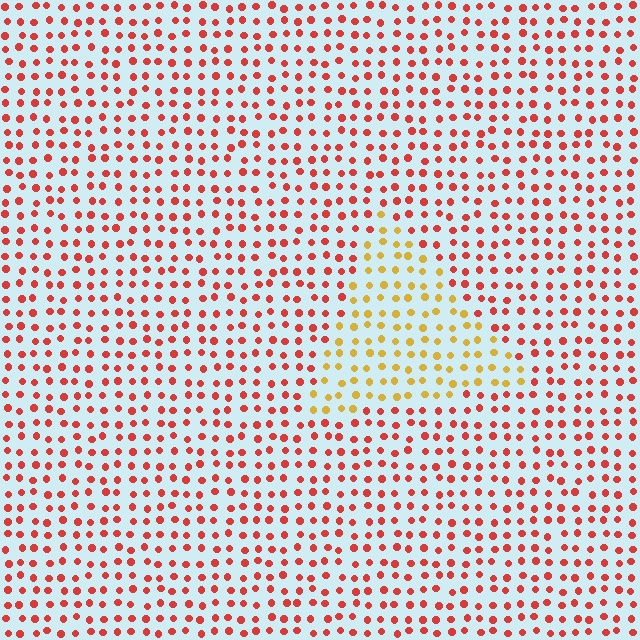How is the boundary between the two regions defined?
The boundary is defined purely by a slight shift in hue (about 45 degrees). Spacing, size, and orientation are identical on both sides.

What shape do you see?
I see a triangle.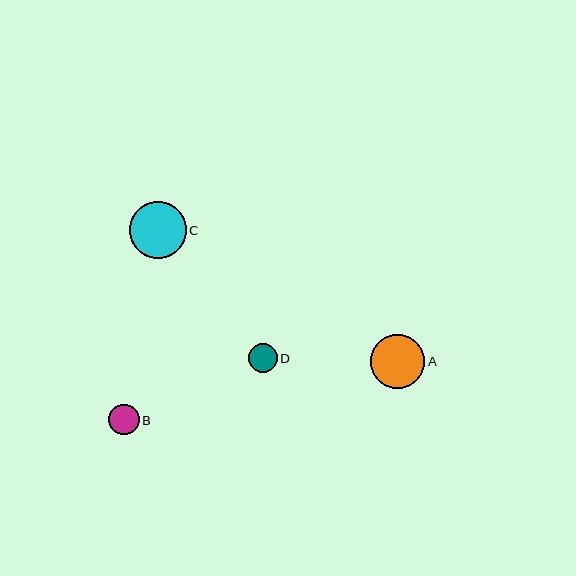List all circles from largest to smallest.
From largest to smallest: C, A, B, D.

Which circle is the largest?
Circle C is the largest with a size of approximately 56 pixels.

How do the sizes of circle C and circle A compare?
Circle C and circle A are approximately the same size.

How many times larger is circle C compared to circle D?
Circle C is approximately 1.9 times the size of circle D.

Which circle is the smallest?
Circle D is the smallest with a size of approximately 29 pixels.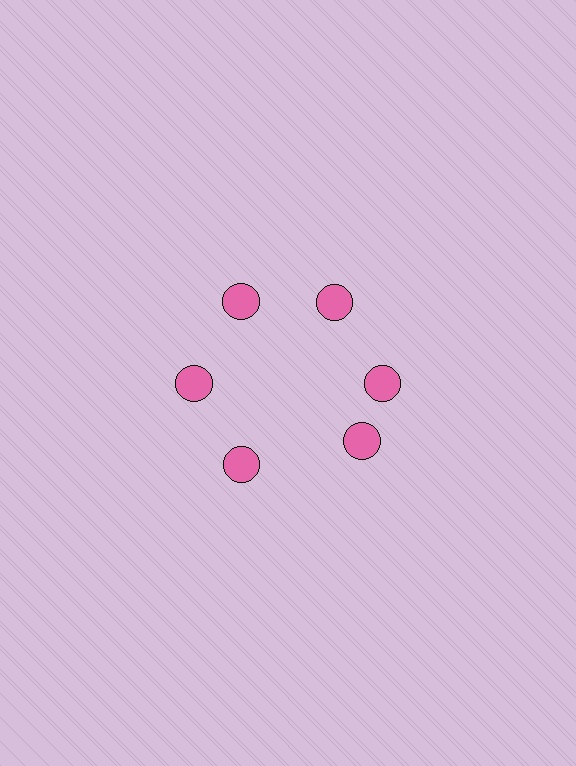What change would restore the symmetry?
The symmetry would be restored by rotating it back into even spacing with its neighbors so that all 6 circles sit at equal angles and equal distance from the center.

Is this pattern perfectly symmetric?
No. The 6 pink circles are arranged in a ring, but one element near the 5 o'clock position is rotated out of alignment along the ring, breaking the 6-fold rotational symmetry.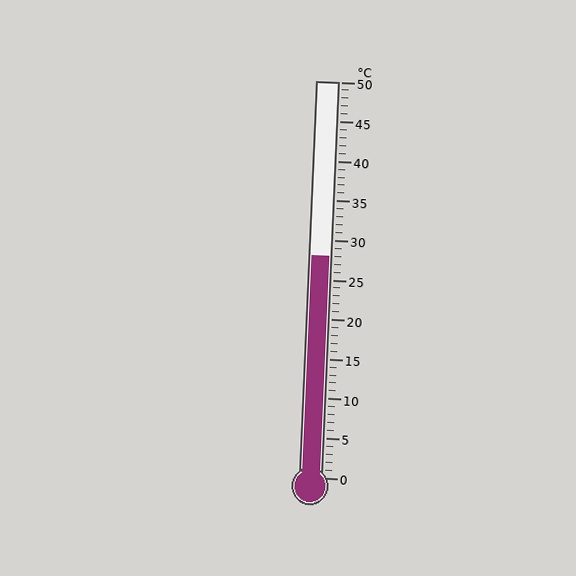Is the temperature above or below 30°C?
The temperature is below 30°C.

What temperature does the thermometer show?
The thermometer shows approximately 28°C.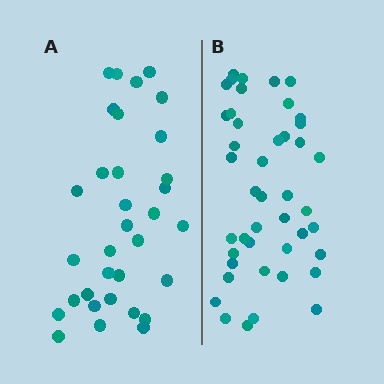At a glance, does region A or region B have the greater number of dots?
Region B (the right region) has more dots.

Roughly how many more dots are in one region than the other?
Region B has roughly 12 or so more dots than region A.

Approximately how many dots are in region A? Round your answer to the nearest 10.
About 30 dots. (The exact count is 33, which rounds to 30.)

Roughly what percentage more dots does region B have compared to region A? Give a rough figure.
About 35% more.